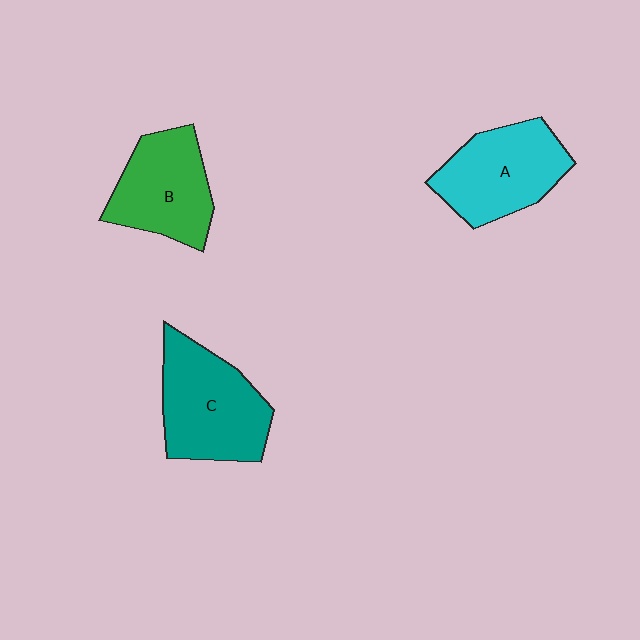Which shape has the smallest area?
Shape B (green).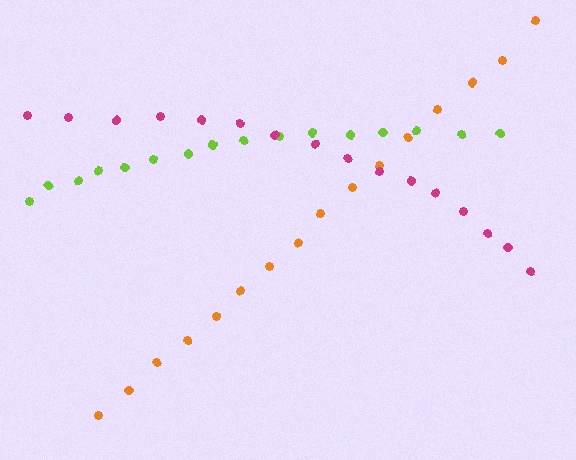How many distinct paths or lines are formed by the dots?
There are 3 distinct paths.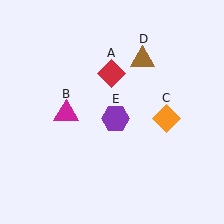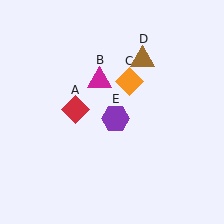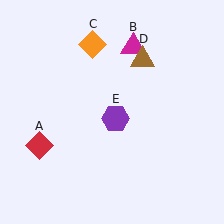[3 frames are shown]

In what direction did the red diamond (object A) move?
The red diamond (object A) moved down and to the left.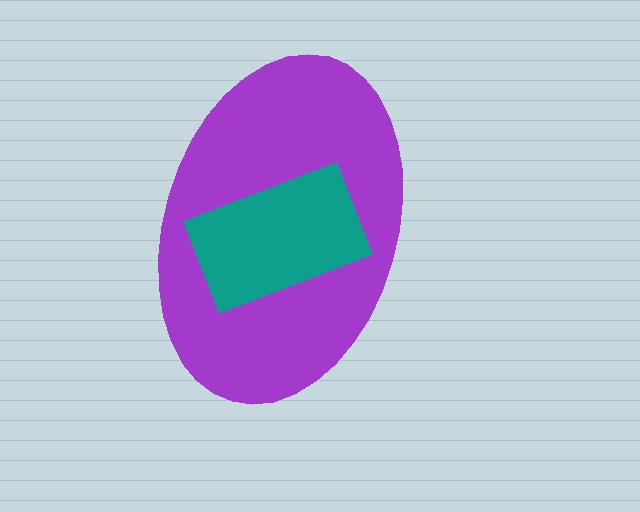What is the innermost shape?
The teal rectangle.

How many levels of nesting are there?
2.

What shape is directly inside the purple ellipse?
The teal rectangle.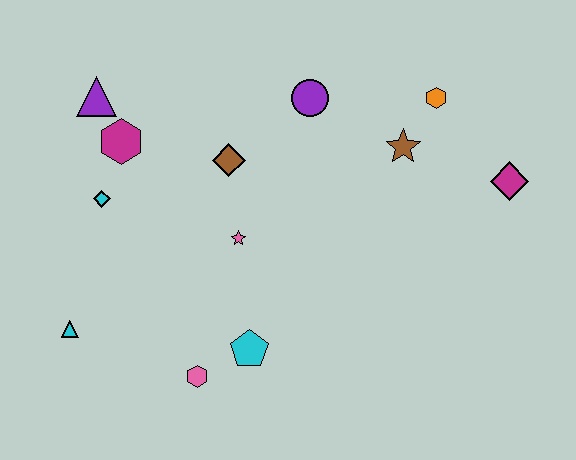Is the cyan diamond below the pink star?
No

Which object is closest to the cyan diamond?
The magenta hexagon is closest to the cyan diamond.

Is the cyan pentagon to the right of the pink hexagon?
Yes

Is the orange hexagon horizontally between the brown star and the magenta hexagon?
No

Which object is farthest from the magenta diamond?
The cyan triangle is farthest from the magenta diamond.